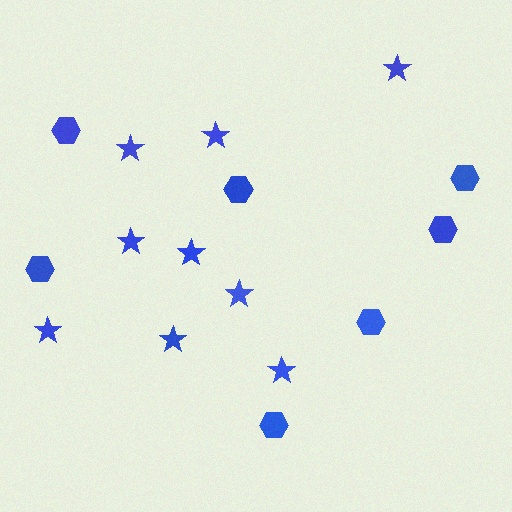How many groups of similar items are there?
There are 2 groups: one group of stars (9) and one group of hexagons (7).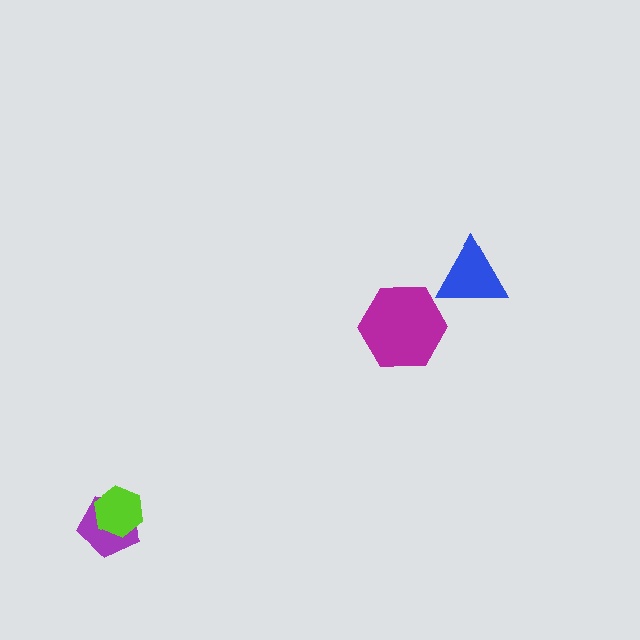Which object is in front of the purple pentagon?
The lime hexagon is in front of the purple pentagon.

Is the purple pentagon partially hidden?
Yes, it is partially covered by another shape.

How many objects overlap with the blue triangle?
0 objects overlap with the blue triangle.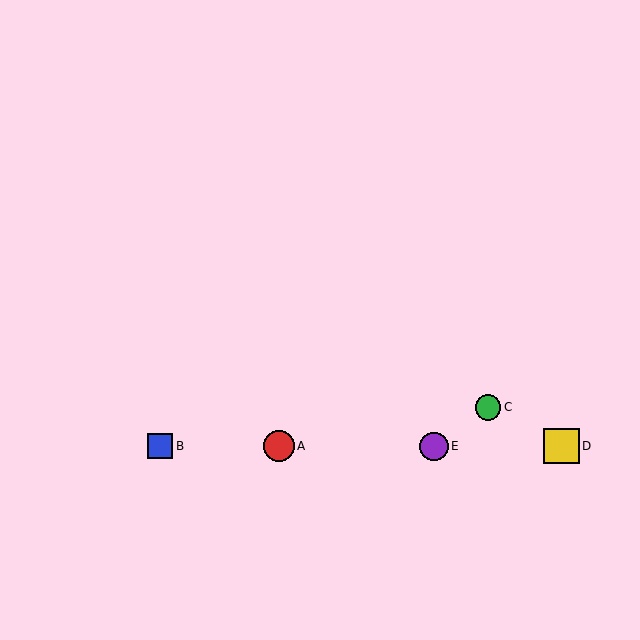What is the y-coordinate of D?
Object D is at y≈446.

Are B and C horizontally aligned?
No, B is at y≈446 and C is at y≈407.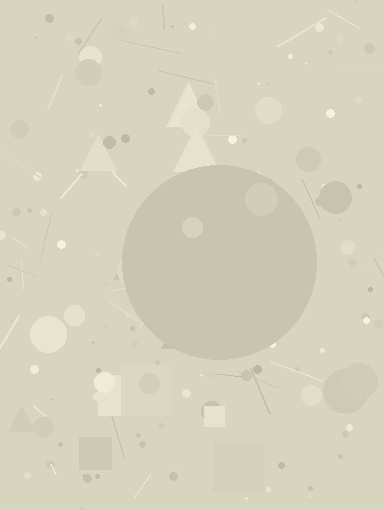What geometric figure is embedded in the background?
A circle is embedded in the background.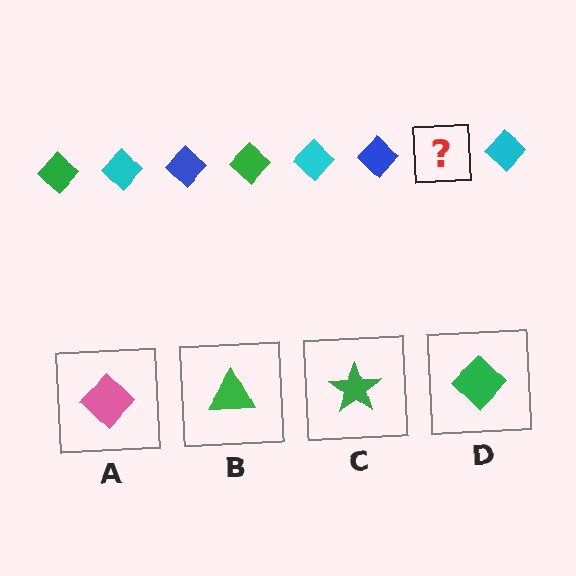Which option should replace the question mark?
Option D.